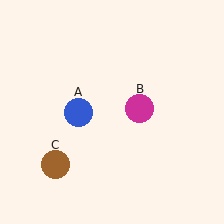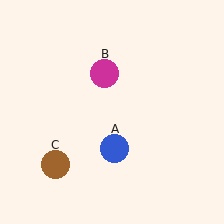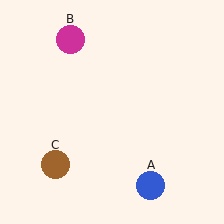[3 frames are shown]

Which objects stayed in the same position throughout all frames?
Brown circle (object C) remained stationary.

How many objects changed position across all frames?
2 objects changed position: blue circle (object A), magenta circle (object B).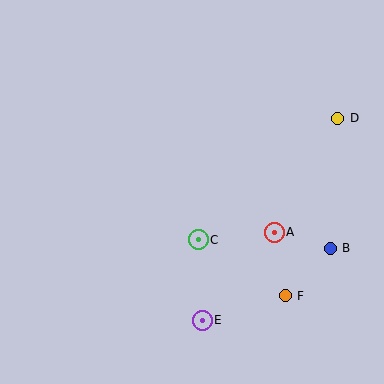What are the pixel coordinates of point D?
Point D is at (338, 118).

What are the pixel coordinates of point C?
Point C is at (198, 240).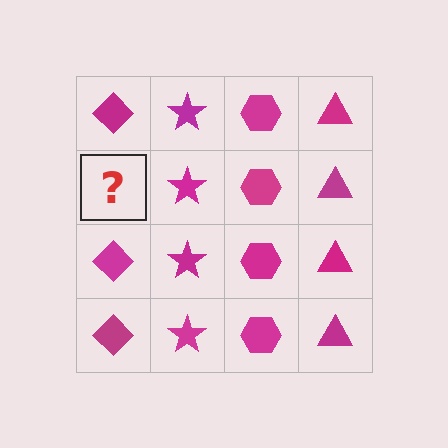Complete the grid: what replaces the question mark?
The question mark should be replaced with a magenta diamond.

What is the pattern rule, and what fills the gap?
The rule is that each column has a consistent shape. The gap should be filled with a magenta diamond.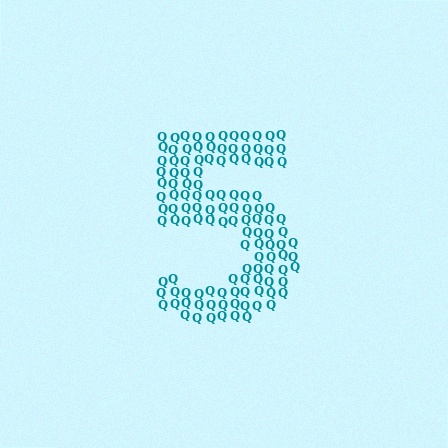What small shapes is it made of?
It is made of small letter Q's.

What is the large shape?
The large shape is the digit 5.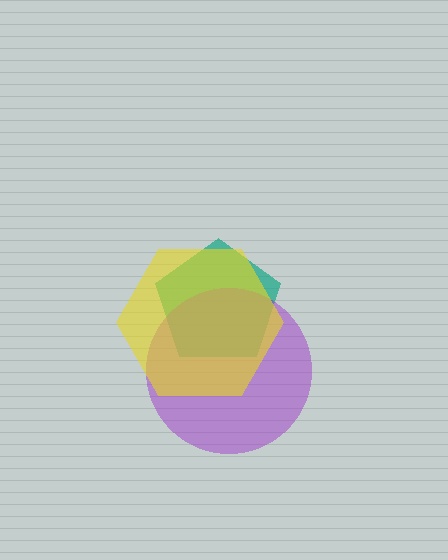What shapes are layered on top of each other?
The layered shapes are: a teal pentagon, a purple circle, a yellow hexagon.